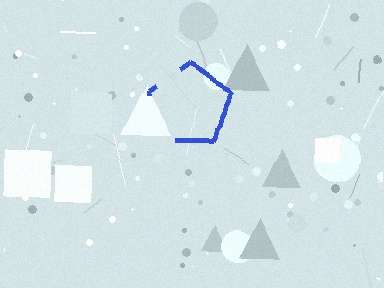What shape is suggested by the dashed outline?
The dashed outline suggests a pentagon.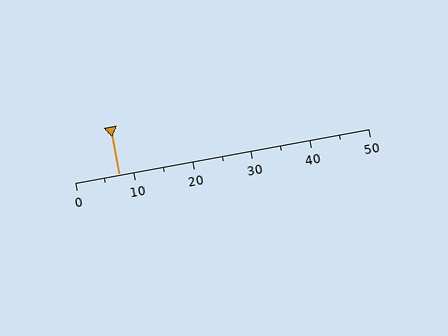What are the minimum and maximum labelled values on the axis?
The axis runs from 0 to 50.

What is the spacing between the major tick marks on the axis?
The major ticks are spaced 10 apart.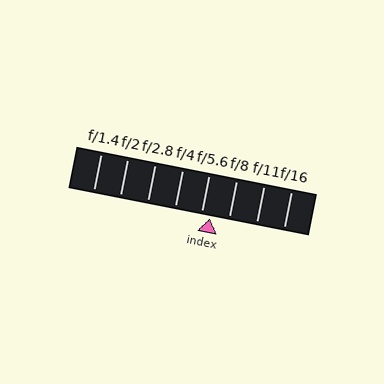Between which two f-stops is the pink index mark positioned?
The index mark is between f/5.6 and f/8.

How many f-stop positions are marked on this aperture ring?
There are 8 f-stop positions marked.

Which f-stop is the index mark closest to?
The index mark is closest to f/5.6.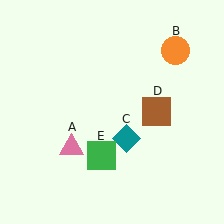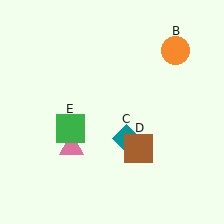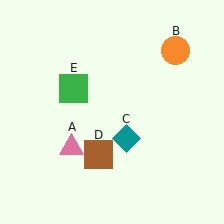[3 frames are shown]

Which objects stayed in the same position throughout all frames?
Pink triangle (object A) and orange circle (object B) and teal diamond (object C) remained stationary.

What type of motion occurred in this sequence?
The brown square (object D), green square (object E) rotated clockwise around the center of the scene.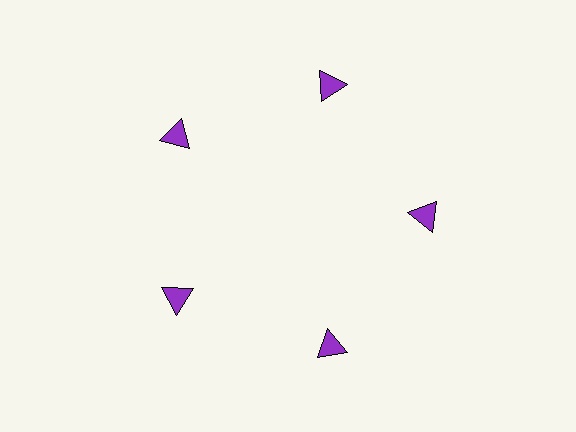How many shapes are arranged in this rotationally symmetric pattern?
There are 5 shapes, arranged in 5 groups of 1.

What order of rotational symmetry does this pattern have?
This pattern has 5-fold rotational symmetry.